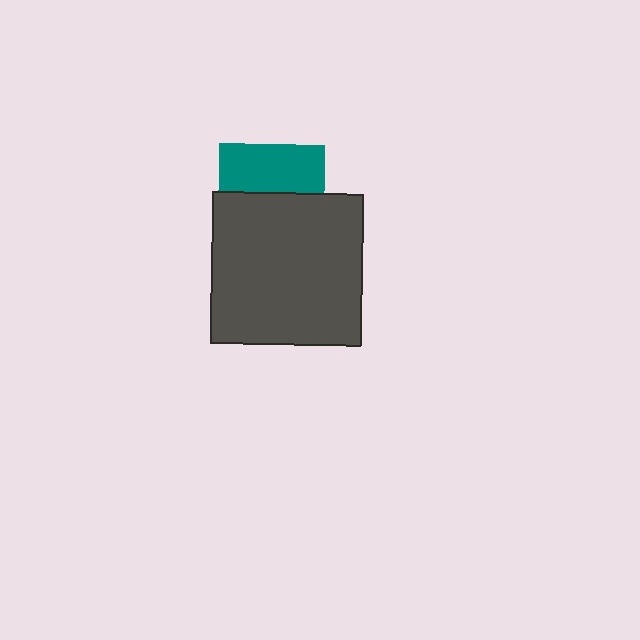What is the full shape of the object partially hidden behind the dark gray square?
The partially hidden object is a teal square.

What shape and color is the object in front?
The object in front is a dark gray square.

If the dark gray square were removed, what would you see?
You would see the complete teal square.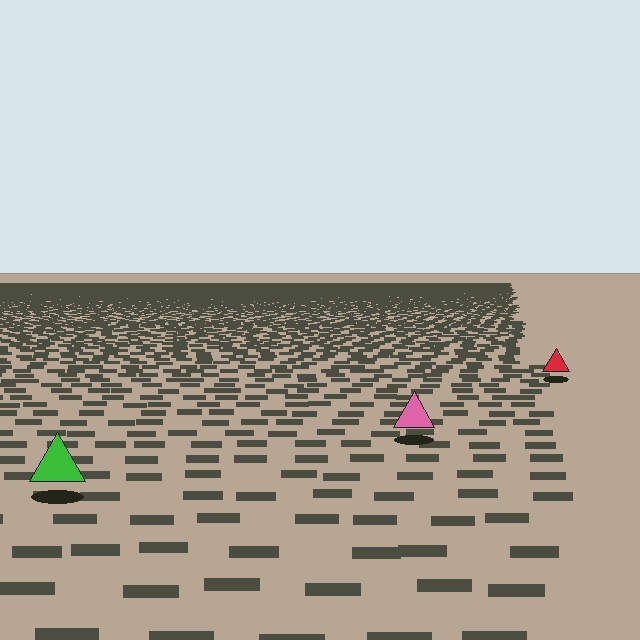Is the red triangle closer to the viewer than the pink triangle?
No. The pink triangle is closer — you can tell from the texture gradient: the ground texture is coarser near it.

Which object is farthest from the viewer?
The red triangle is farthest from the viewer. It appears smaller and the ground texture around it is denser.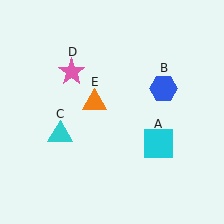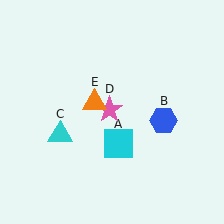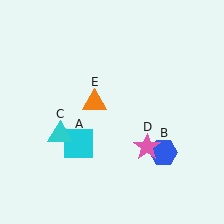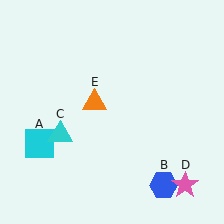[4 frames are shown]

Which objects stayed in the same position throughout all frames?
Cyan triangle (object C) and orange triangle (object E) remained stationary.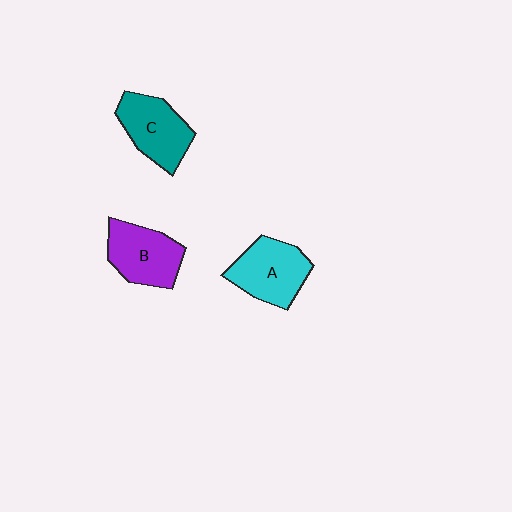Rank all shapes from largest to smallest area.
From largest to smallest: A (cyan), B (purple), C (teal).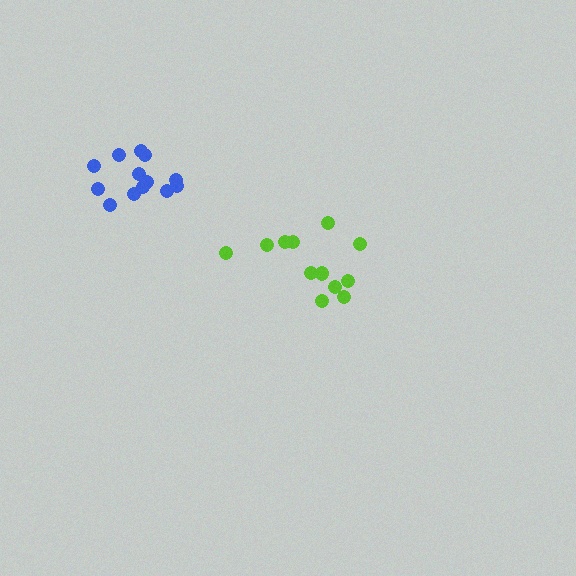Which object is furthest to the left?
The blue cluster is leftmost.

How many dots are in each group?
Group 1: 12 dots, Group 2: 13 dots (25 total).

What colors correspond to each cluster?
The clusters are colored: lime, blue.